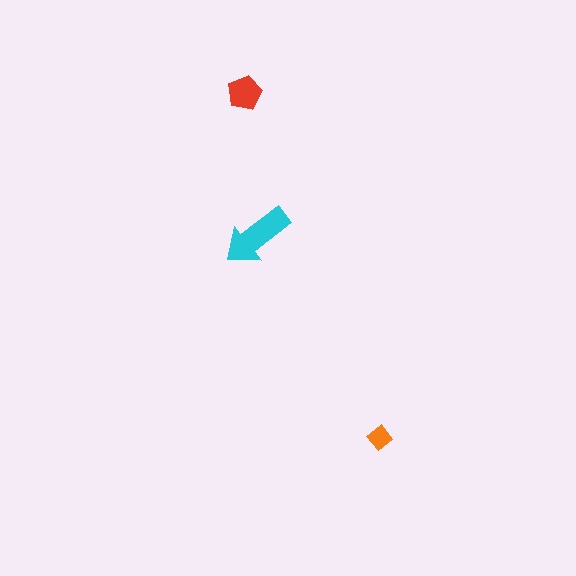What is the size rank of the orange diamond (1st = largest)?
3rd.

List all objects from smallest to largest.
The orange diamond, the red pentagon, the cyan arrow.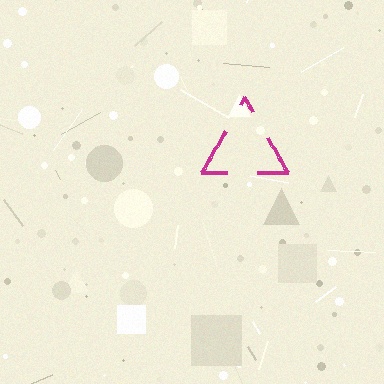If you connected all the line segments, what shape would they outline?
They would outline a triangle.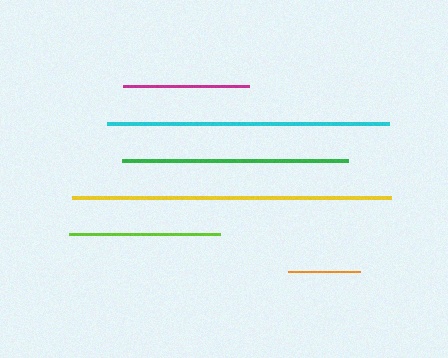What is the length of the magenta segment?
The magenta segment is approximately 126 pixels long.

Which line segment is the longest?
The yellow line is the longest at approximately 319 pixels.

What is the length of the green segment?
The green segment is approximately 226 pixels long.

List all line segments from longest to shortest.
From longest to shortest: yellow, cyan, green, lime, magenta, orange.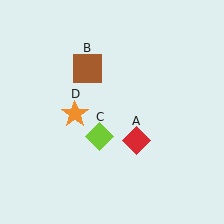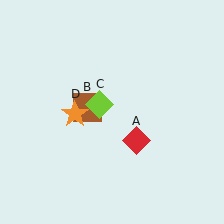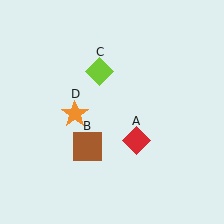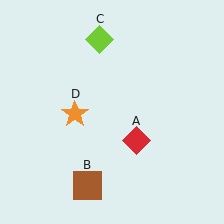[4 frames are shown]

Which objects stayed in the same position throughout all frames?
Red diamond (object A) and orange star (object D) remained stationary.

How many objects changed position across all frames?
2 objects changed position: brown square (object B), lime diamond (object C).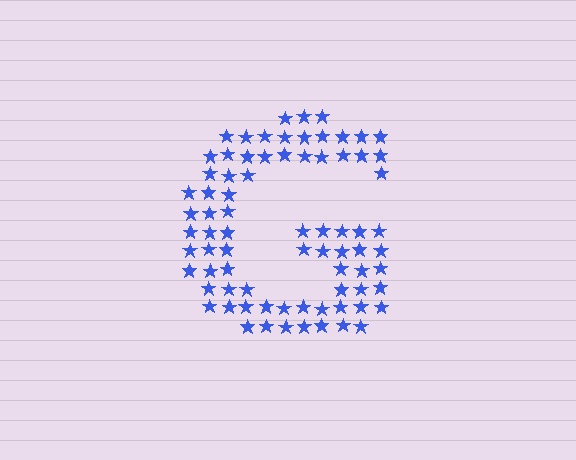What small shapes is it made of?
It is made of small stars.